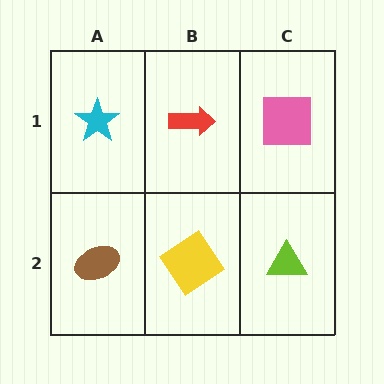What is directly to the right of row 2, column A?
A yellow diamond.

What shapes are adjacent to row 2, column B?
A red arrow (row 1, column B), a brown ellipse (row 2, column A), a lime triangle (row 2, column C).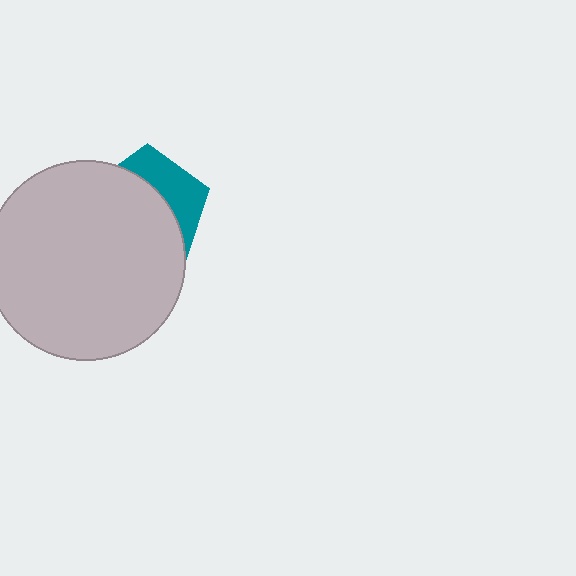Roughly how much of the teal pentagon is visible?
A small part of it is visible (roughly 34%).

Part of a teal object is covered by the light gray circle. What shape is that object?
It is a pentagon.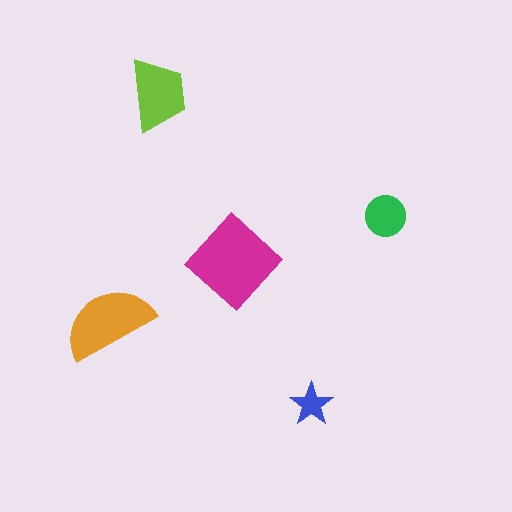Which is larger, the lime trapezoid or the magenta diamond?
The magenta diamond.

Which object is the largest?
The magenta diamond.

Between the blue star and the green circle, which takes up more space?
The green circle.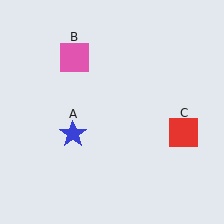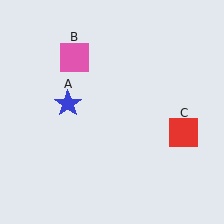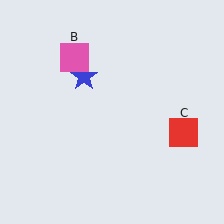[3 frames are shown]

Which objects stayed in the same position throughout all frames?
Pink square (object B) and red square (object C) remained stationary.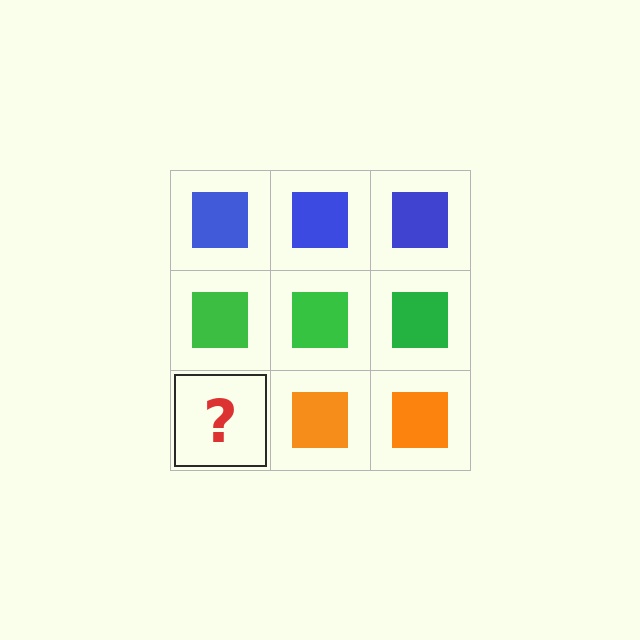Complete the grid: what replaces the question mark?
The question mark should be replaced with an orange square.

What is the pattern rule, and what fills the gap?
The rule is that each row has a consistent color. The gap should be filled with an orange square.